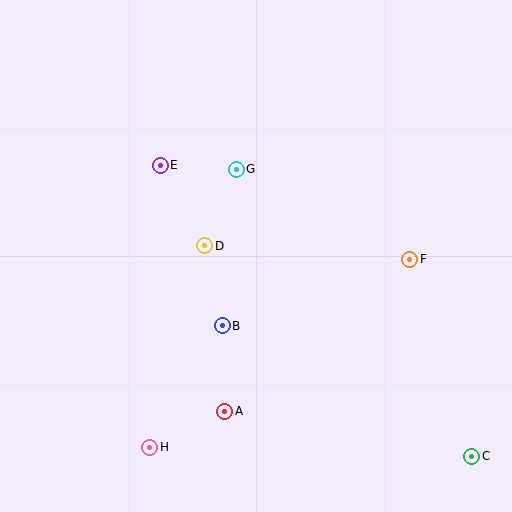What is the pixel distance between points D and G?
The distance between D and G is 83 pixels.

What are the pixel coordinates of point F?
Point F is at (410, 259).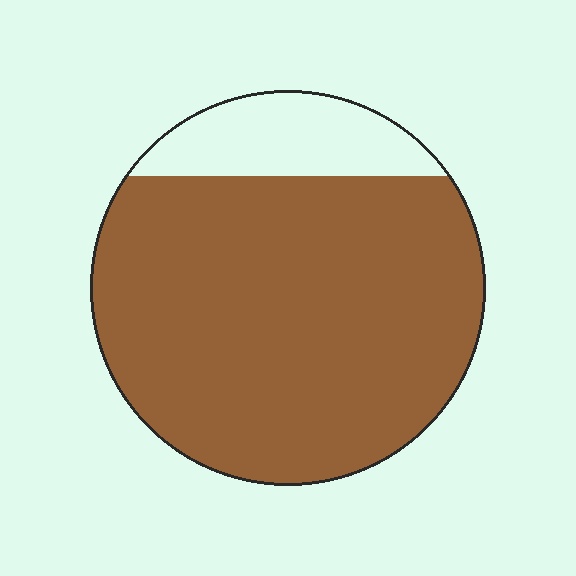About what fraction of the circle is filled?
About five sixths (5/6).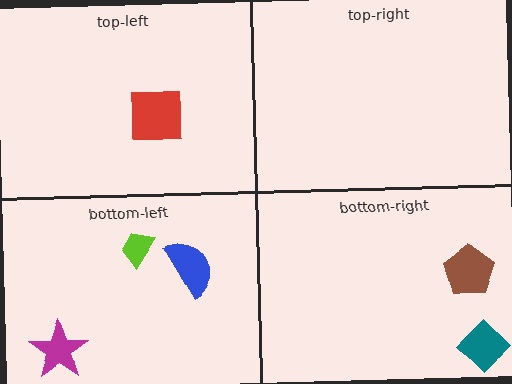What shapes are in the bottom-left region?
The lime trapezoid, the blue semicircle, the magenta star.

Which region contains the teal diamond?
The bottom-right region.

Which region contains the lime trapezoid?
The bottom-left region.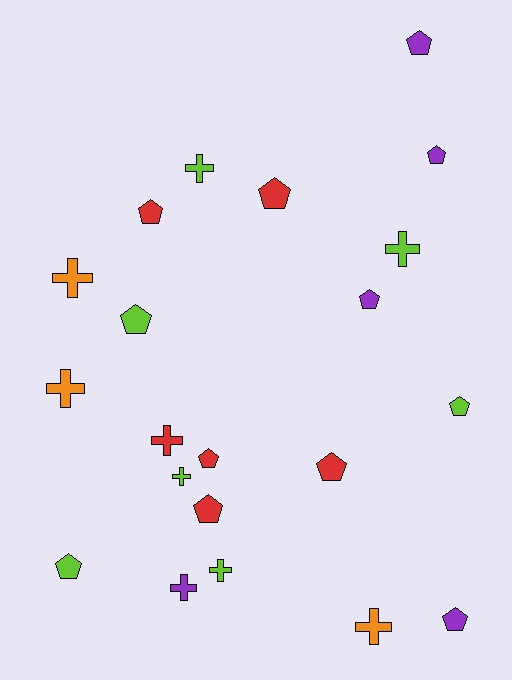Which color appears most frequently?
Lime, with 7 objects.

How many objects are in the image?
There are 21 objects.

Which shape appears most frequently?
Pentagon, with 12 objects.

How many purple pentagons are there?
There are 4 purple pentagons.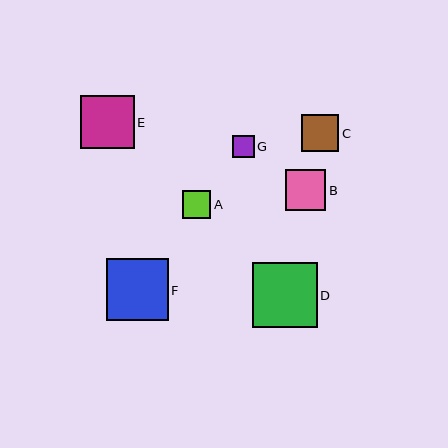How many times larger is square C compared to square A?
Square C is approximately 1.3 times the size of square A.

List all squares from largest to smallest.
From largest to smallest: D, F, E, B, C, A, G.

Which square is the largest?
Square D is the largest with a size of approximately 65 pixels.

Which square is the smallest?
Square G is the smallest with a size of approximately 22 pixels.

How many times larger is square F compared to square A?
Square F is approximately 2.2 times the size of square A.